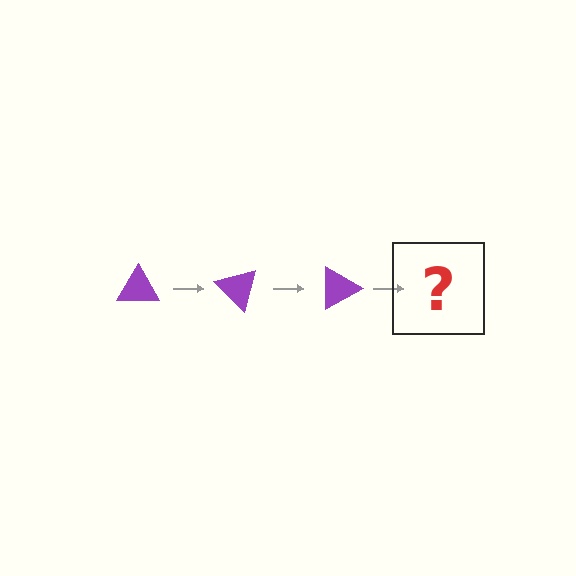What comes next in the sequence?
The next element should be a purple triangle rotated 135 degrees.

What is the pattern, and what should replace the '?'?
The pattern is that the triangle rotates 45 degrees each step. The '?' should be a purple triangle rotated 135 degrees.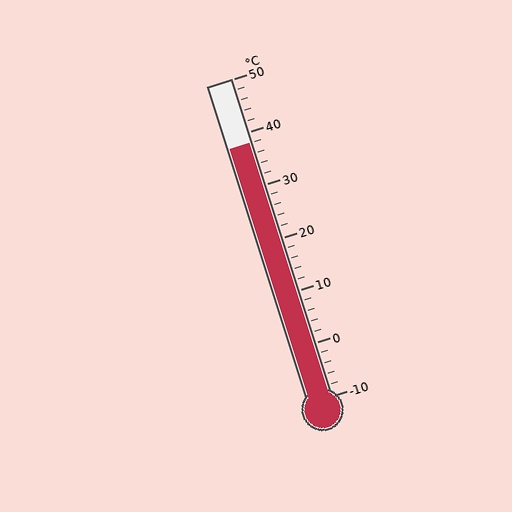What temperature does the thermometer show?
The thermometer shows approximately 38°C.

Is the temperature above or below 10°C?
The temperature is above 10°C.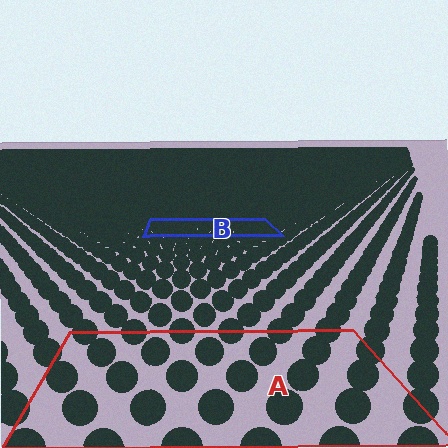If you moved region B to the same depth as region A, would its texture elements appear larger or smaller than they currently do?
They would appear larger. At a closer depth, the same texture elements are projected at a bigger on-screen size.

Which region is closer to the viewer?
Region A is closer. The texture elements there are larger and more spread out.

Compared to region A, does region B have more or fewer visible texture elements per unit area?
Region B has more texture elements per unit area — they are packed more densely because it is farther away.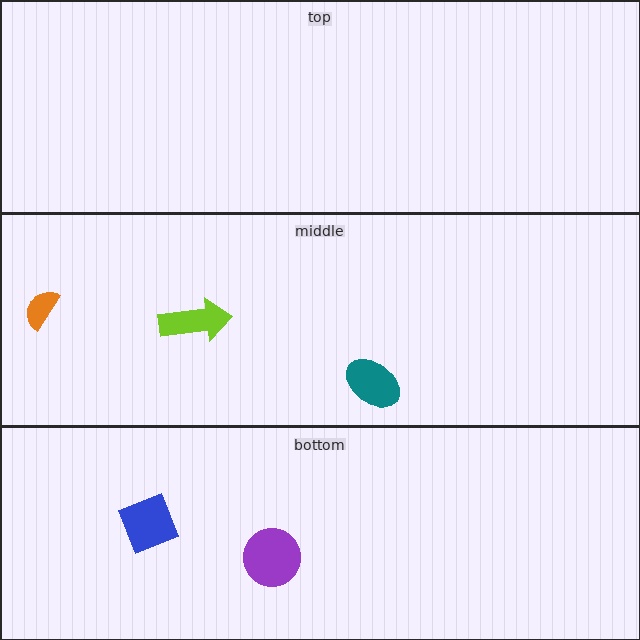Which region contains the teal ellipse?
The middle region.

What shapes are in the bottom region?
The purple circle, the blue square.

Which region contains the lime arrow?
The middle region.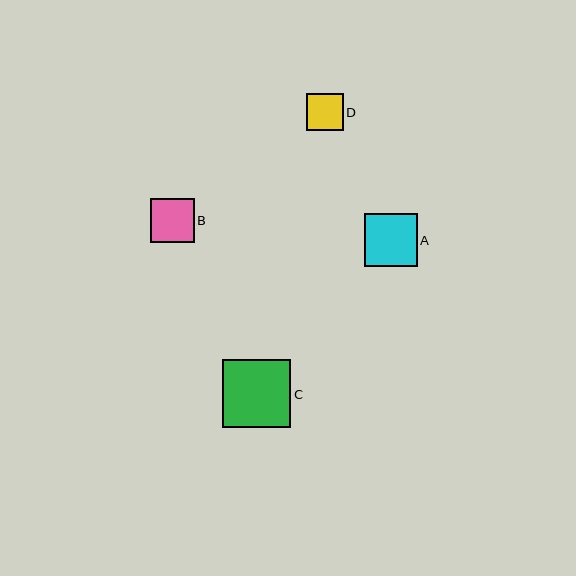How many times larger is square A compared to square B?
Square A is approximately 1.2 times the size of square B.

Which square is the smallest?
Square D is the smallest with a size of approximately 37 pixels.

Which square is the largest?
Square C is the largest with a size of approximately 68 pixels.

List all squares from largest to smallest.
From largest to smallest: C, A, B, D.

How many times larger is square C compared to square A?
Square C is approximately 1.3 times the size of square A.